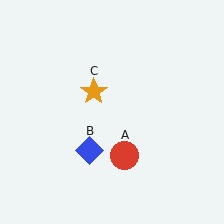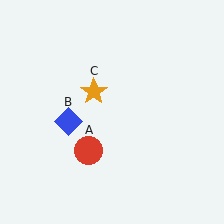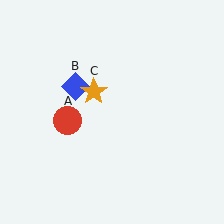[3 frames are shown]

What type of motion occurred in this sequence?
The red circle (object A), blue diamond (object B) rotated clockwise around the center of the scene.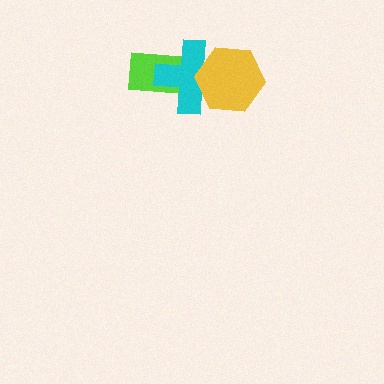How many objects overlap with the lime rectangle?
1 object overlaps with the lime rectangle.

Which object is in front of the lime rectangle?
The cyan cross is in front of the lime rectangle.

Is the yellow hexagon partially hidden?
No, no other shape covers it.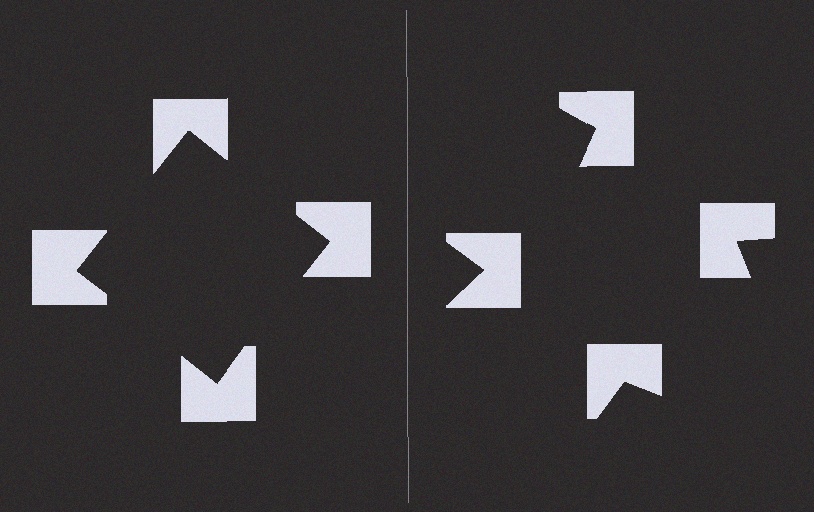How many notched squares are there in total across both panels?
8 — 4 on each side.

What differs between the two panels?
The notched squares are positioned identically on both sides; only the wedge orientations differ. On the left they align to a square; on the right they are misaligned.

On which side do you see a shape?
An illusory square appears on the left side. On the right side the wedge cuts are rotated, so no coherent shape forms.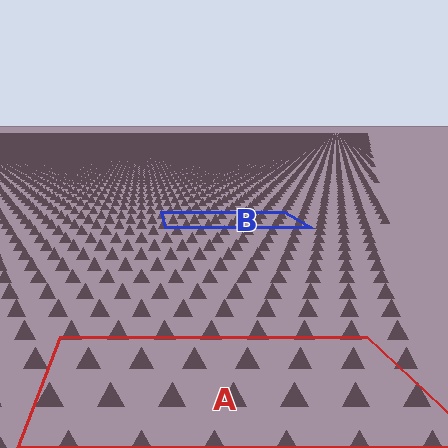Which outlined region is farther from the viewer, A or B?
Region B is farther from the viewer — the texture elements inside it appear smaller and more densely packed.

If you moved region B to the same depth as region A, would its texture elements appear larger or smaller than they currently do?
They would appear larger. At a closer depth, the same texture elements are projected at a bigger on-screen size.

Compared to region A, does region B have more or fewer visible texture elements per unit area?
Region B has more texture elements per unit area — they are packed more densely because it is farther away.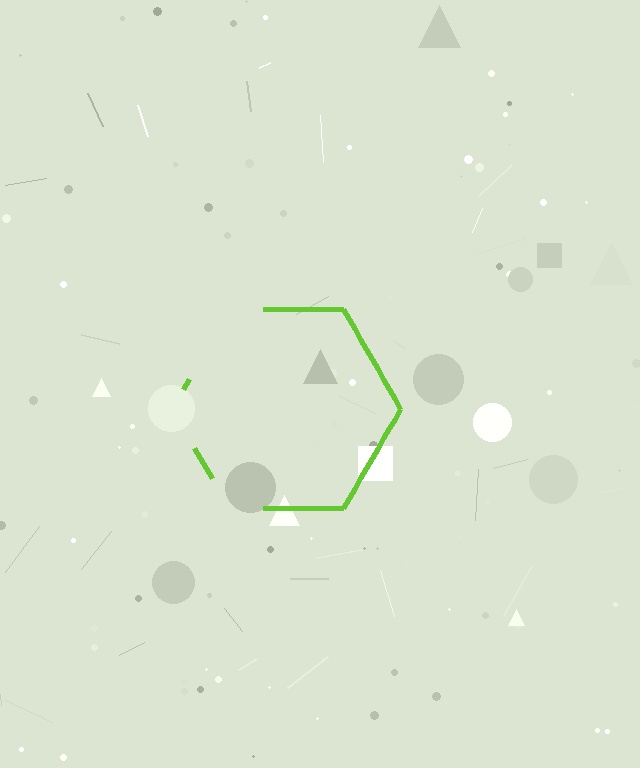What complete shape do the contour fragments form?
The contour fragments form a hexagon.